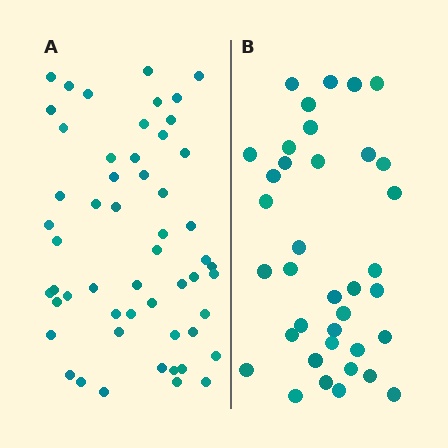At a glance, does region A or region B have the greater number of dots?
Region A (the left region) has more dots.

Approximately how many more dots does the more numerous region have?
Region A has approximately 15 more dots than region B.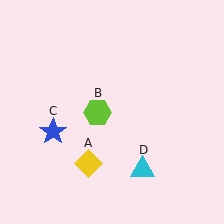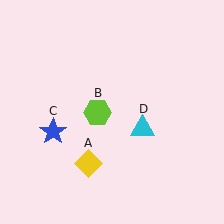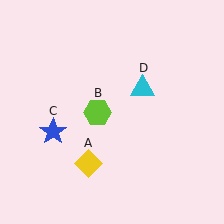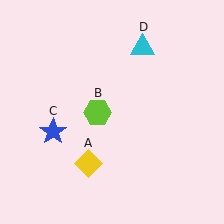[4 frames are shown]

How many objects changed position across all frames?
1 object changed position: cyan triangle (object D).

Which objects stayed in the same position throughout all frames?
Yellow diamond (object A) and lime hexagon (object B) and blue star (object C) remained stationary.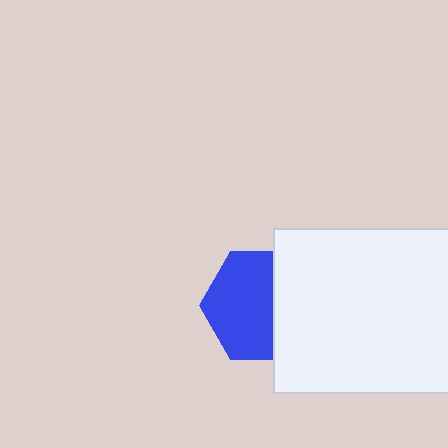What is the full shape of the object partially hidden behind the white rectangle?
The partially hidden object is a blue hexagon.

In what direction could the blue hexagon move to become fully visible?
The blue hexagon could move left. That would shift it out from behind the white rectangle entirely.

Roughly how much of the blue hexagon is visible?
About half of it is visible (roughly 62%).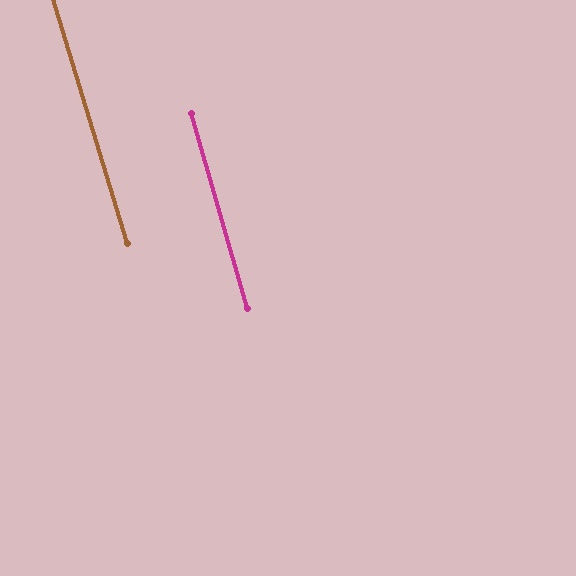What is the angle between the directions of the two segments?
Approximately 1 degree.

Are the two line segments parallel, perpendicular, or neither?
Parallel — their directions differ by only 0.9°.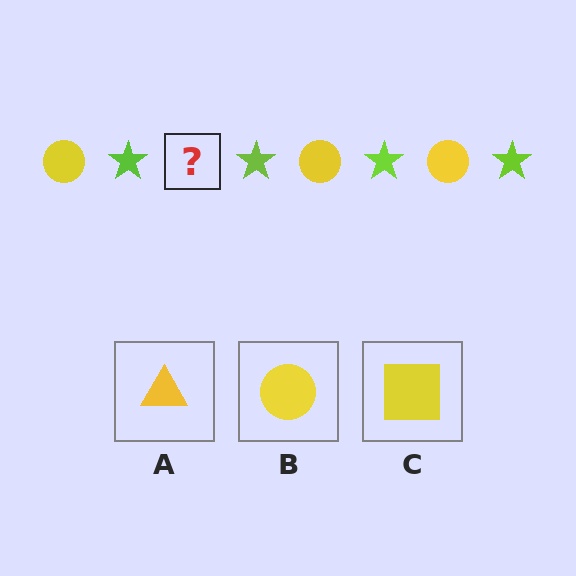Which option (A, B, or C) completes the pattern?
B.